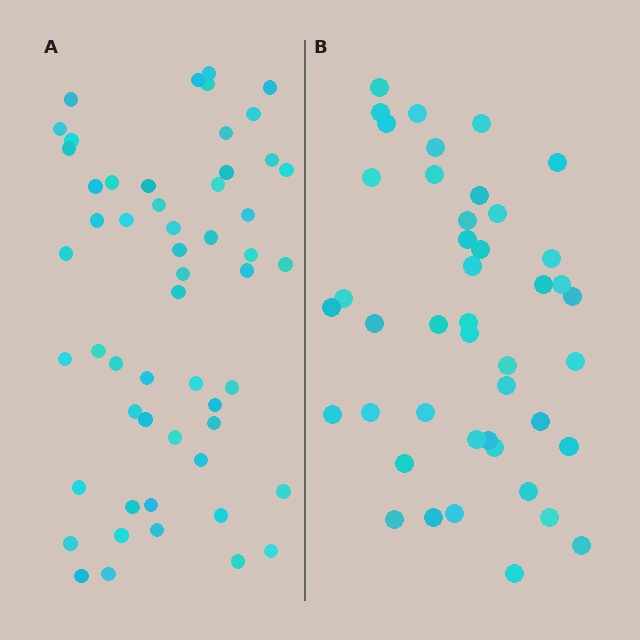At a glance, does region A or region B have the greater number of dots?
Region A (the left region) has more dots.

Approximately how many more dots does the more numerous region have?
Region A has roughly 10 or so more dots than region B.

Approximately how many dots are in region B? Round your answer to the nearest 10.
About 40 dots. (The exact count is 44, which rounds to 40.)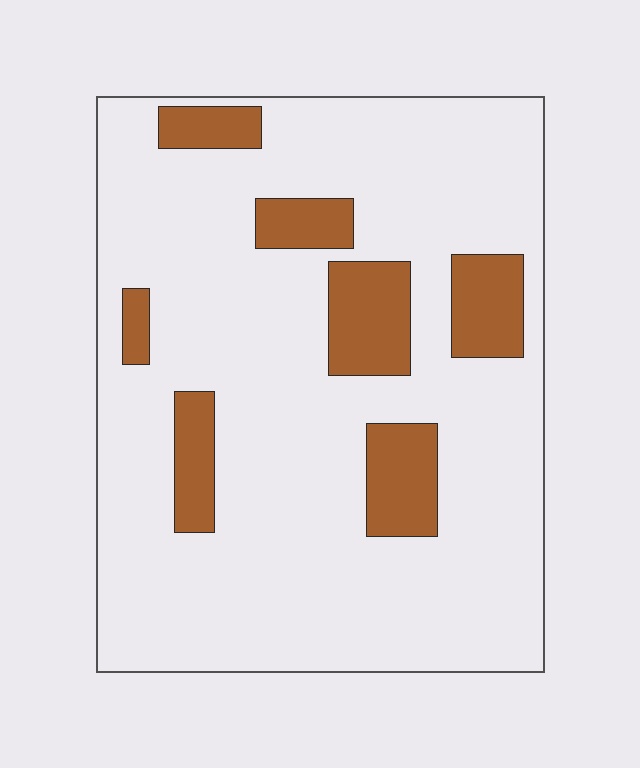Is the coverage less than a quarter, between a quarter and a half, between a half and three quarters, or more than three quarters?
Less than a quarter.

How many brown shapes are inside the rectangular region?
7.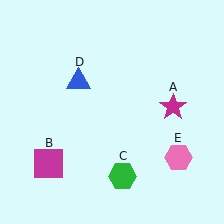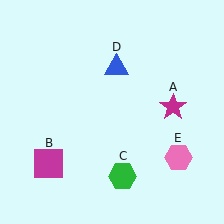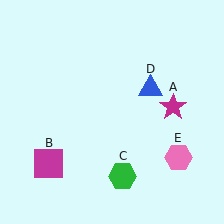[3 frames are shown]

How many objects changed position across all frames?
1 object changed position: blue triangle (object D).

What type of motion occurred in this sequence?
The blue triangle (object D) rotated clockwise around the center of the scene.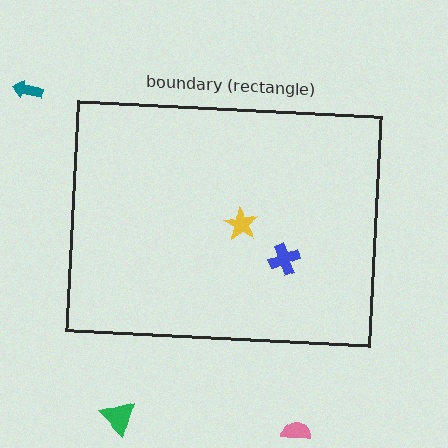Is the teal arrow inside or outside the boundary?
Outside.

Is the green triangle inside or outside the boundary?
Outside.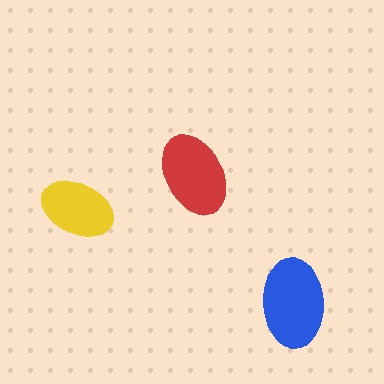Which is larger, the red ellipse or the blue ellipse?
The blue one.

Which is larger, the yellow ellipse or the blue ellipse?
The blue one.